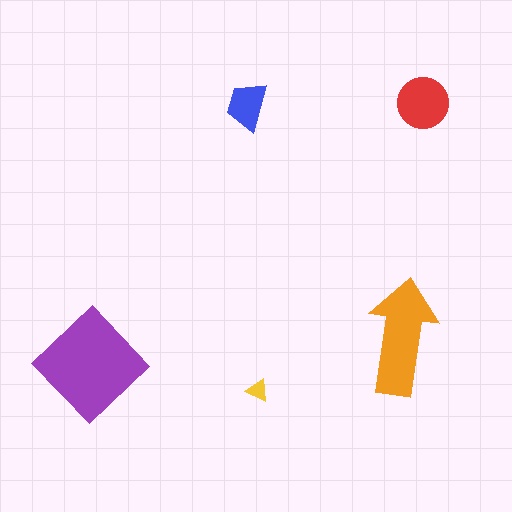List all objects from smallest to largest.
The yellow triangle, the blue trapezoid, the red circle, the orange arrow, the purple diamond.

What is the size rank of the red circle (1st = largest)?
3rd.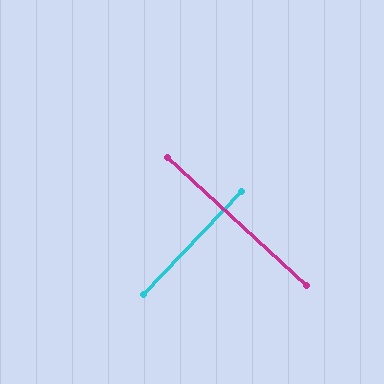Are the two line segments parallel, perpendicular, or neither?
Perpendicular — they meet at approximately 89°.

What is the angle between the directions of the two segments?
Approximately 89 degrees.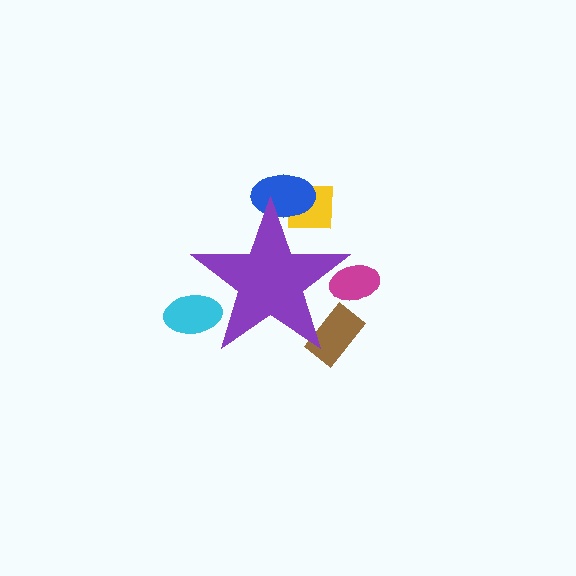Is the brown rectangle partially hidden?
Yes, the brown rectangle is partially hidden behind the purple star.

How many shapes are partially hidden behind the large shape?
5 shapes are partially hidden.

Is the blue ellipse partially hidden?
Yes, the blue ellipse is partially hidden behind the purple star.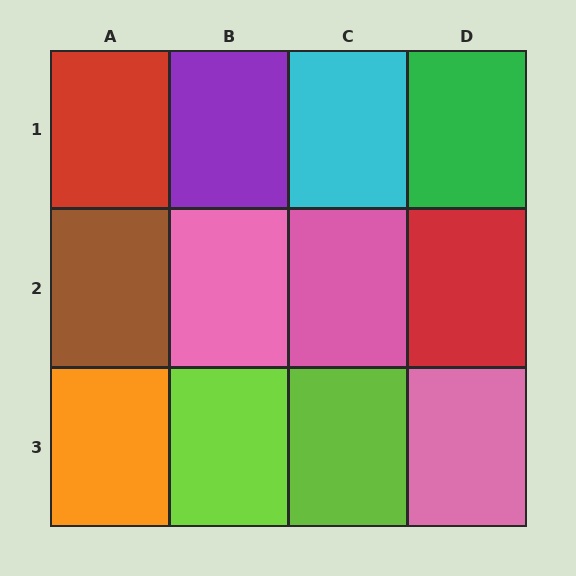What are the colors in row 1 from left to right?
Red, purple, cyan, green.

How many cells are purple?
1 cell is purple.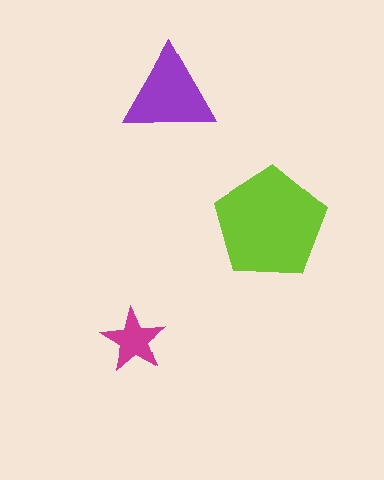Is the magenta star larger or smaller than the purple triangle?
Smaller.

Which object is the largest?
The lime pentagon.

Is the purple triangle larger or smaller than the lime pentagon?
Smaller.